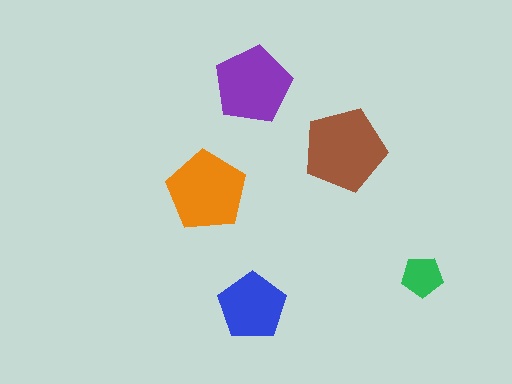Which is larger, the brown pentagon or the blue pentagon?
The brown one.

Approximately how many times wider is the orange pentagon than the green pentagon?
About 2 times wider.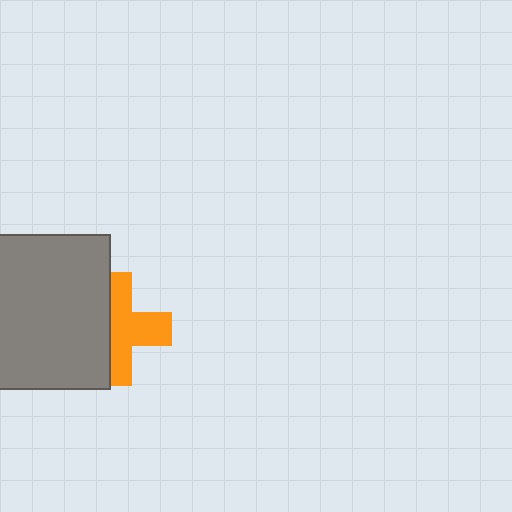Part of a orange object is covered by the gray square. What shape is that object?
It is a cross.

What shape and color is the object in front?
The object in front is a gray square.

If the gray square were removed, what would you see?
You would see the complete orange cross.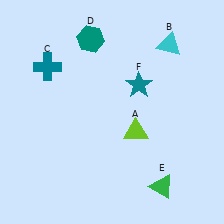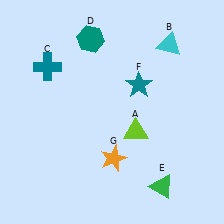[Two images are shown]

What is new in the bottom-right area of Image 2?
An orange star (G) was added in the bottom-right area of Image 2.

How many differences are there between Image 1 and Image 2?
There is 1 difference between the two images.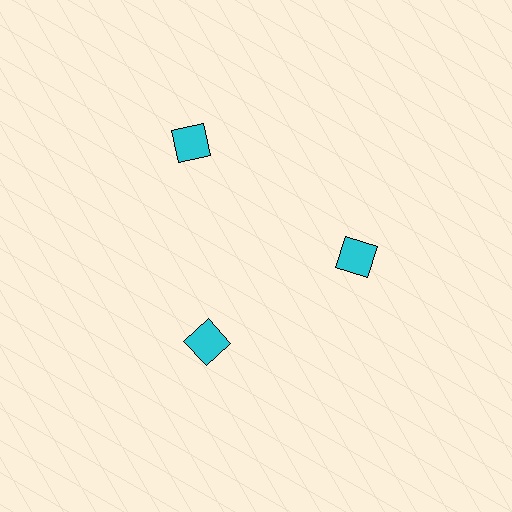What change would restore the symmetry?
The symmetry would be restored by moving it inward, back onto the ring so that all 3 squares sit at equal angles and equal distance from the center.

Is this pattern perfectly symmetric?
No. The 3 cyan squares are arranged in a ring, but one element near the 11 o'clock position is pushed outward from the center, breaking the 3-fold rotational symmetry.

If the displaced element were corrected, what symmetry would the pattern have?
It would have 3-fold rotational symmetry — the pattern would map onto itself every 120 degrees.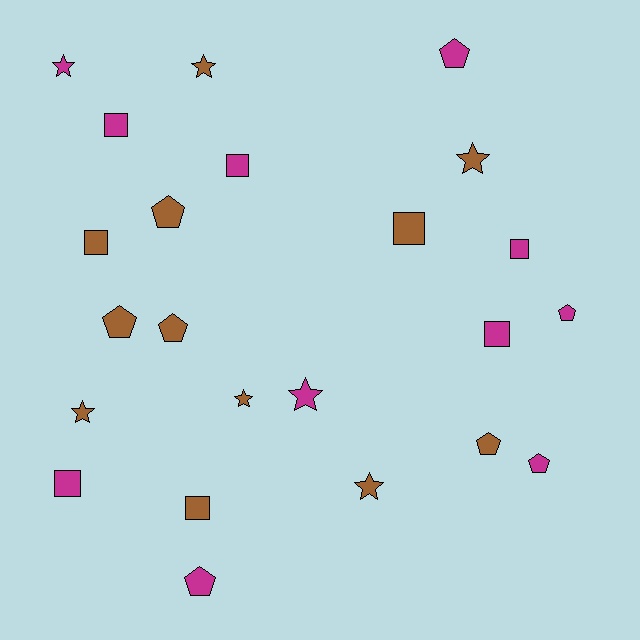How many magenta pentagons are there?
There are 4 magenta pentagons.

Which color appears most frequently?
Brown, with 12 objects.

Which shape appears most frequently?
Square, with 8 objects.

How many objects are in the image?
There are 23 objects.